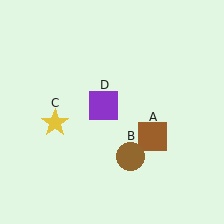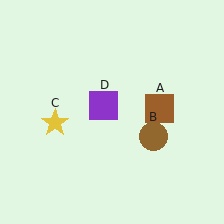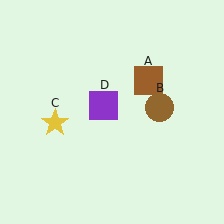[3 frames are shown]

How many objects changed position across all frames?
2 objects changed position: brown square (object A), brown circle (object B).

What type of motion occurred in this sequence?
The brown square (object A), brown circle (object B) rotated counterclockwise around the center of the scene.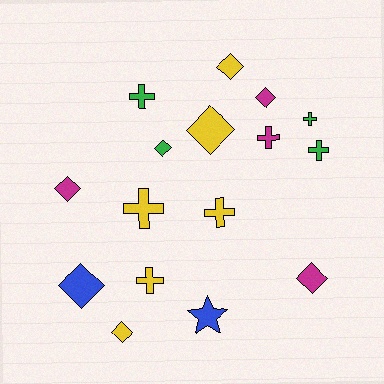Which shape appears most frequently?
Diamond, with 8 objects.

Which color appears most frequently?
Yellow, with 6 objects.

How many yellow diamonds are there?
There are 3 yellow diamonds.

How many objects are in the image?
There are 16 objects.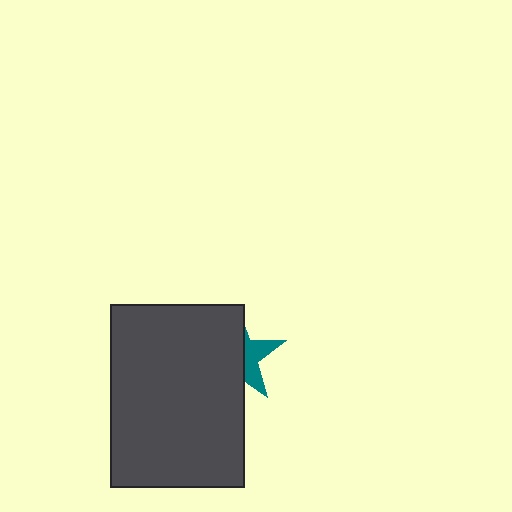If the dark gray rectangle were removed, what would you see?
You would see the complete teal star.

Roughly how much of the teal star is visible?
A small part of it is visible (roughly 35%).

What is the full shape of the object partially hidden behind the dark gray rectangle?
The partially hidden object is a teal star.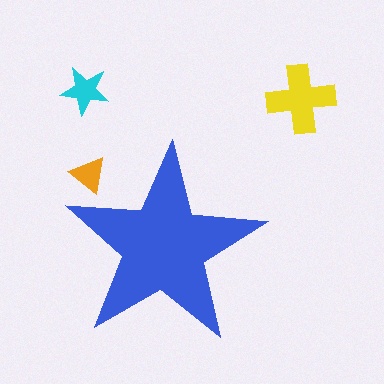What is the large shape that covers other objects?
A blue star.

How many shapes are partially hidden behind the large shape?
1 shape is partially hidden.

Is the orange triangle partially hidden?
Yes, the orange triangle is partially hidden behind the blue star.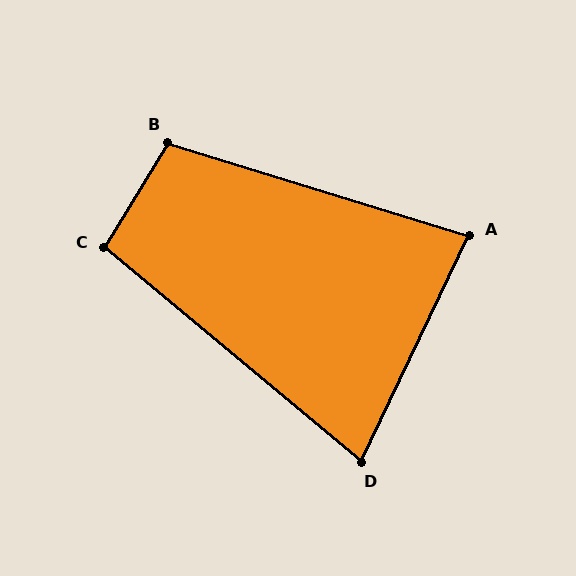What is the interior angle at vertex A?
Approximately 82 degrees (acute).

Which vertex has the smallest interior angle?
D, at approximately 76 degrees.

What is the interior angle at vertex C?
Approximately 98 degrees (obtuse).